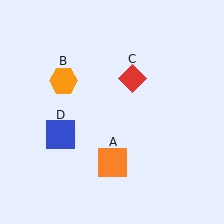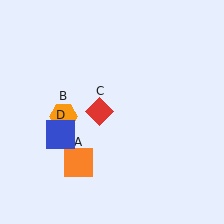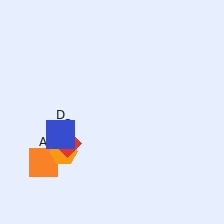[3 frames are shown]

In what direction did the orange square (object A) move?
The orange square (object A) moved left.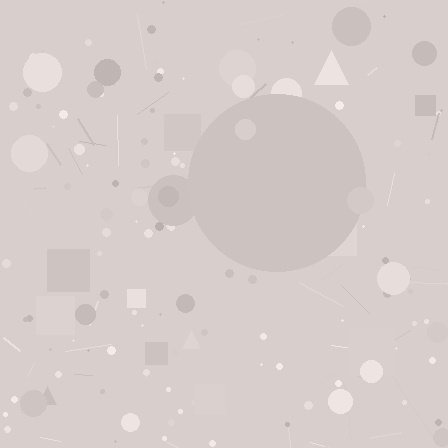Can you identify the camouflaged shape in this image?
The camouflaged shape is a circle.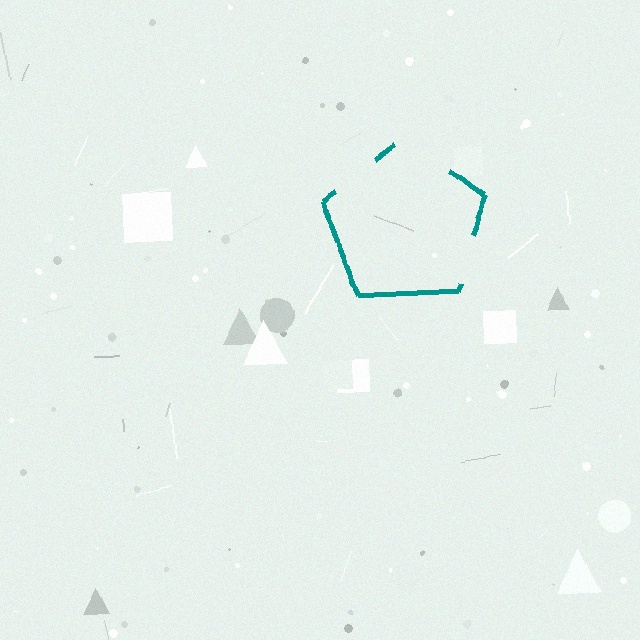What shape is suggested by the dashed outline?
The dashed outline suggests a pentagon.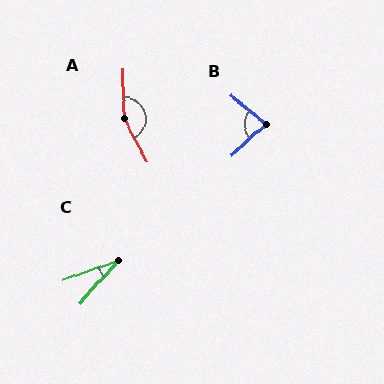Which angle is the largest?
A, at approximately 155 degrees.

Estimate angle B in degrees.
Approximately 81 degrees.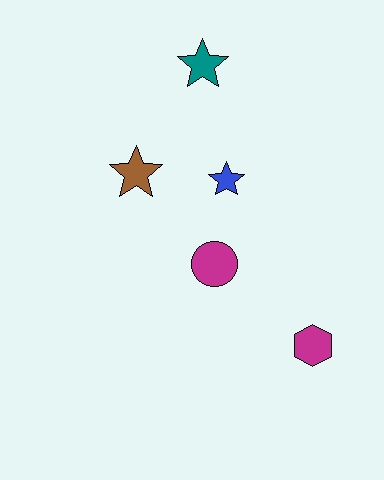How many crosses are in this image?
There are no crosses.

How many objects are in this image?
There are 5 objects.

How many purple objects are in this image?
There are no purple objects.